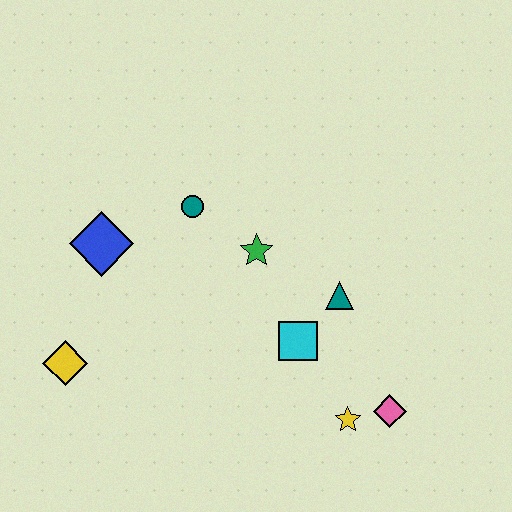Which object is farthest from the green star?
The yellow diamond is farthest from the green star.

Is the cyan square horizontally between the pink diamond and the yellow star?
No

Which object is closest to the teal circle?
The green star is closest to the teal circle.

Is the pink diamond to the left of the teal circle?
No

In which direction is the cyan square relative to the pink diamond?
The cyan square is to the left of the pink diamond.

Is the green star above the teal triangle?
Yes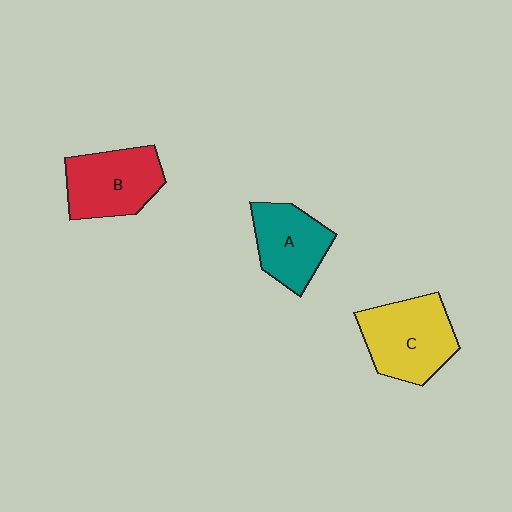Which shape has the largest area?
Shape C (yellow).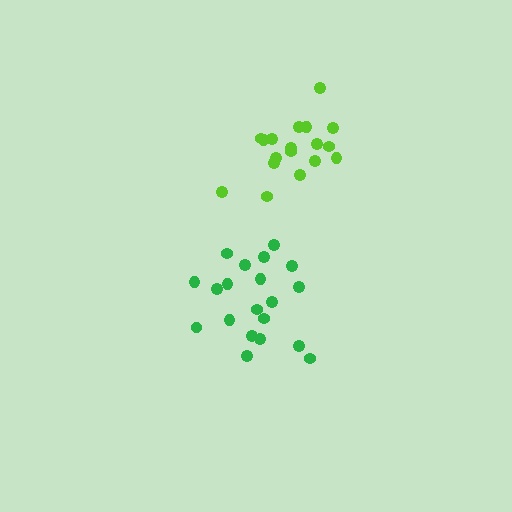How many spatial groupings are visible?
There are 2 spatial groupings.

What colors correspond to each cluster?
The clusters are colored: green, lime.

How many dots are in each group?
Group 1: 20 dots, Group 2: 18 dots (38 total).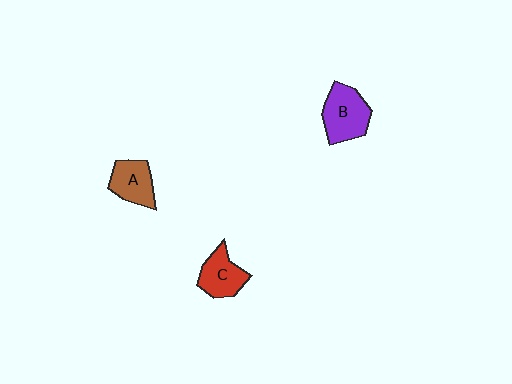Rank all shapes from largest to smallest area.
From largest to smallest: B (purple), C (red), A (brown).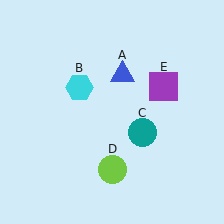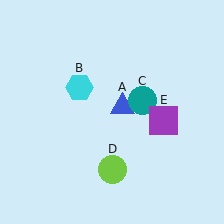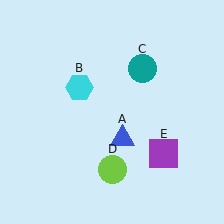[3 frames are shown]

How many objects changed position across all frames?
3 objects changed position: blue triangle (object A), teal circle (object C), purple square (object E).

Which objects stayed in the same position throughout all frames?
Cyan hexagon (object B) and lime circle (object D) remained stationary.